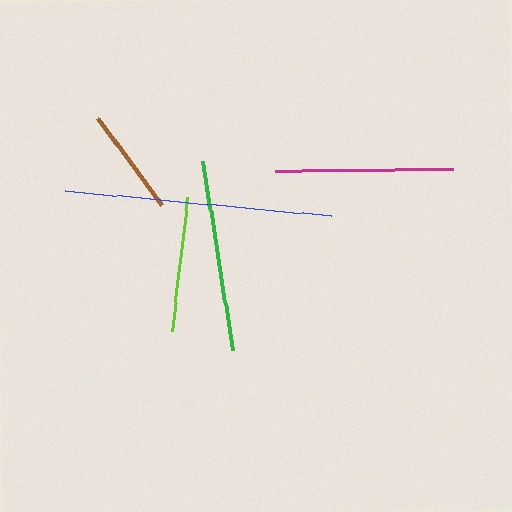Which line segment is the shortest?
The brown line is the shortest at approximately 109 pixels.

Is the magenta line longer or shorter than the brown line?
The magenta line is longer than the brown line.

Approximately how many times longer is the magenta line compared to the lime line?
The magenta line is approximately 1.3 times the length of the lime line.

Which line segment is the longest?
The blue line is the longest at approximately 267 pixels.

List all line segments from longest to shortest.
From longest to shortest: blue, green, magenta, lime, brown.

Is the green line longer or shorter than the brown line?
The green line is longer than the brown line.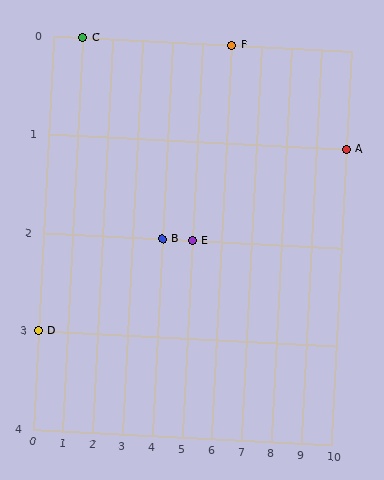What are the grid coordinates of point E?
Point E is at grid coordinates (5, 2).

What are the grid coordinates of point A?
Point A is at grid coordinates (10, 1).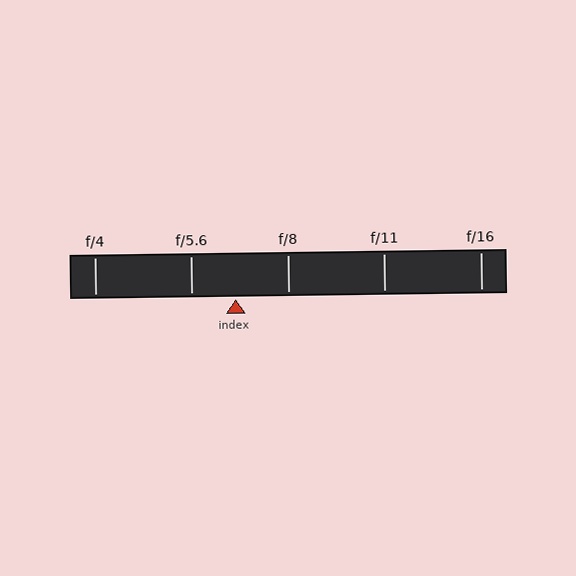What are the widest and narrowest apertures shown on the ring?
The widest aperture shown is f/4 and the narrowest is f/16.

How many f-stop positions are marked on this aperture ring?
There are 5 f-stop positions marked.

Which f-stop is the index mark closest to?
The index mark is closest to f/5.6.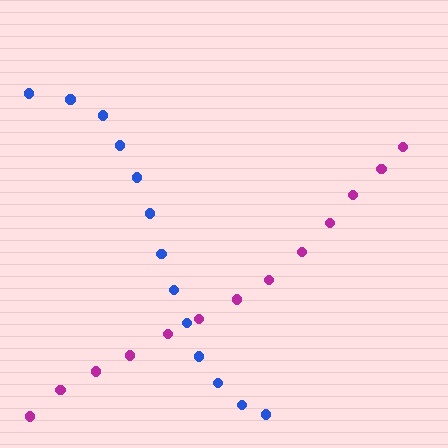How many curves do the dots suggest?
There are 2 distinct paths.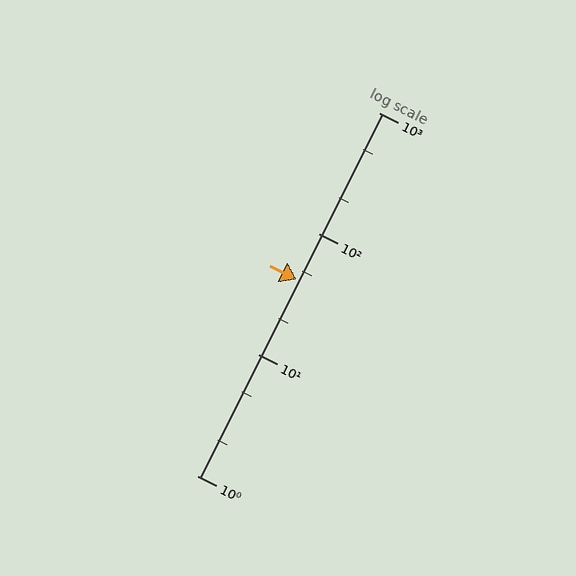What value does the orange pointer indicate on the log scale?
The pointer indicates approximately 42.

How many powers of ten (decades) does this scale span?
The scale spans 3 decades, from 1 to 1000.